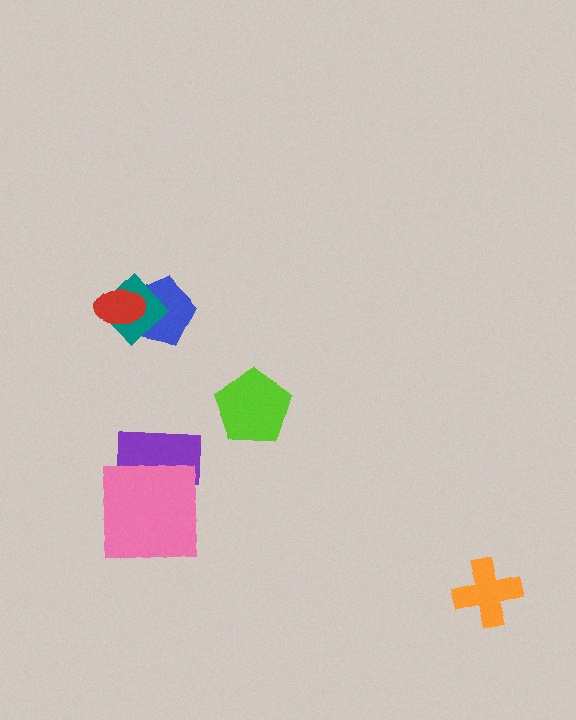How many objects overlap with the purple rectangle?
1 object overlaps with the purple rectangle.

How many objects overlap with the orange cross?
0 objects overlap with the orange cross.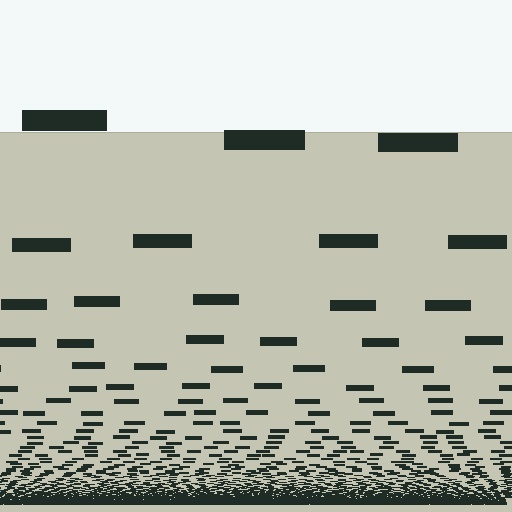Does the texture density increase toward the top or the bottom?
Density increases toward the bottom.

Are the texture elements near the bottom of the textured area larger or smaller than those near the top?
Smaller. The gradient is inverted — elements near the bottom are smaller and denser.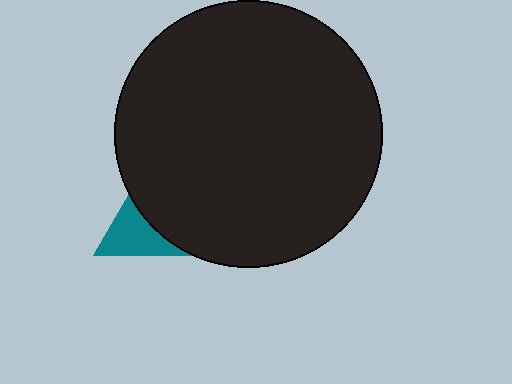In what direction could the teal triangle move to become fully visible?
The teal triangle could move left. That would shift it out from behind the black circle entirely.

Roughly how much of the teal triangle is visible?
A small part of it is visible (roughly 35%).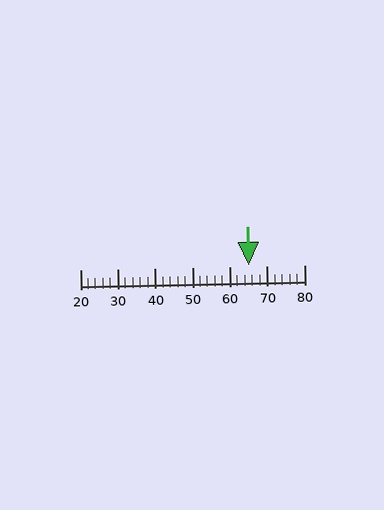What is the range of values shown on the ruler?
The ruler shows values from 20 to 80.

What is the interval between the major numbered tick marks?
The major tick marks are spaced 10 units apart.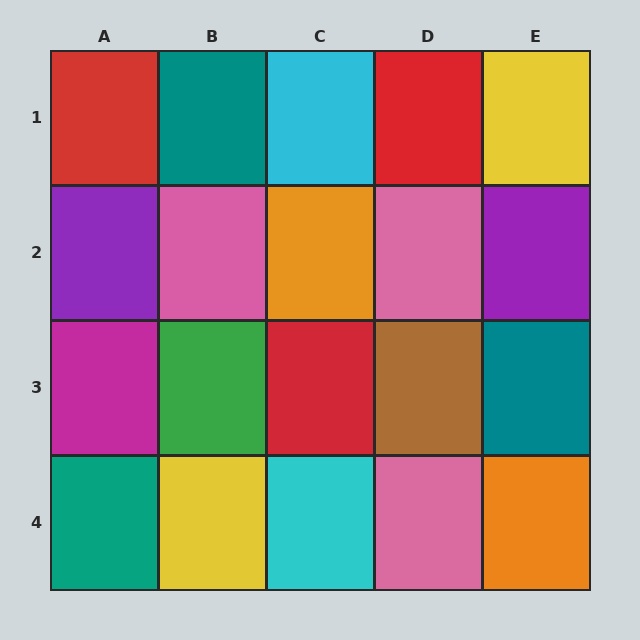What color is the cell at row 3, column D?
Brown.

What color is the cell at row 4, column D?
Pink.